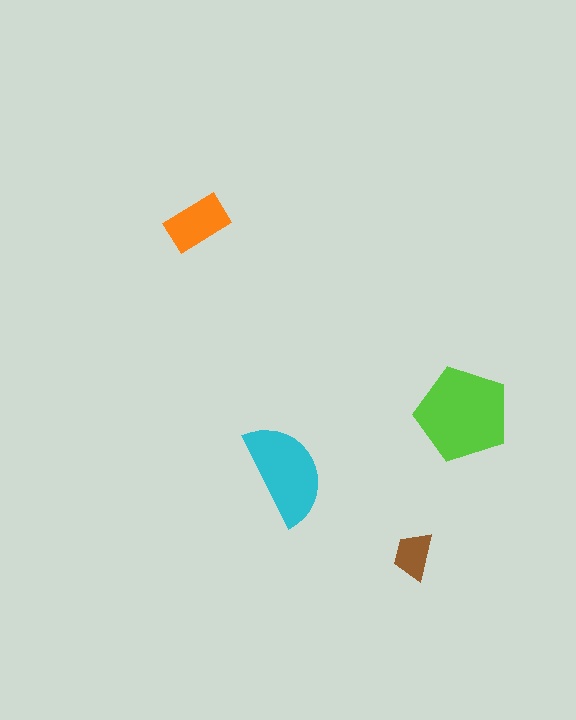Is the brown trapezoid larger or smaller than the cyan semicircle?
Smaller.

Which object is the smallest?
The brown trapezoid.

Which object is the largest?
The lime pentagon.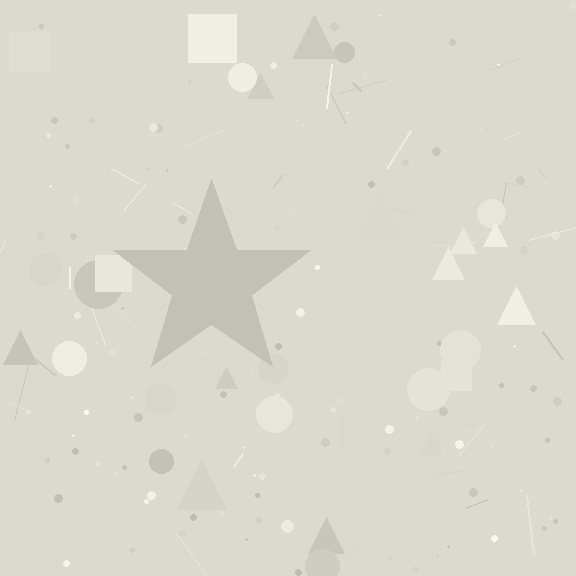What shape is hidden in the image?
A star is hidden in the image.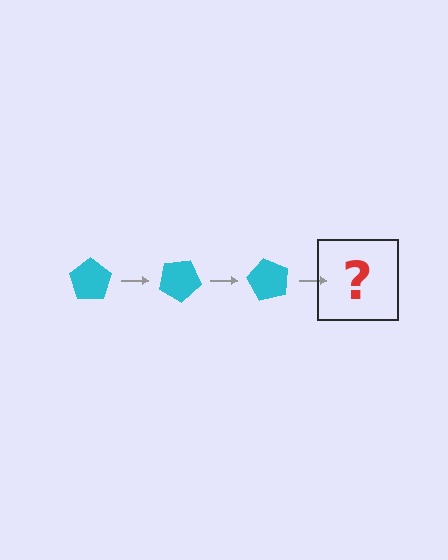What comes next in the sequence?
The next element should be a cyan pentagon rotated 90 degrees.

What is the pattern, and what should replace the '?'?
The pattern is that the pentagon rotates 30 degrees each step. The '?' should be a cyan pentagon rotated 90 degrees.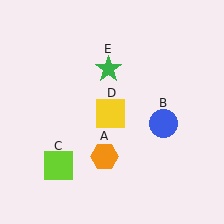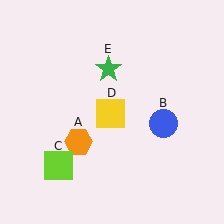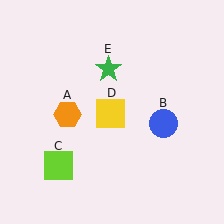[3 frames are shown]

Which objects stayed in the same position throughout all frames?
Blue circle (object B) and lime square (object C) and yellow square (object D) and green star (object E) remained stationary.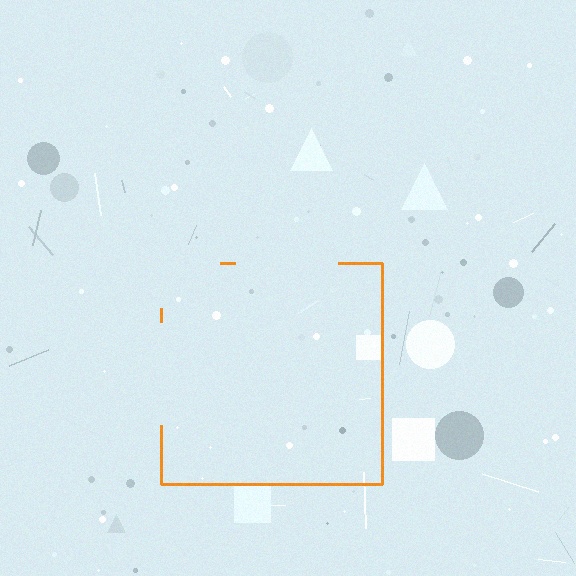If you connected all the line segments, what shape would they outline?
They would outline a square.